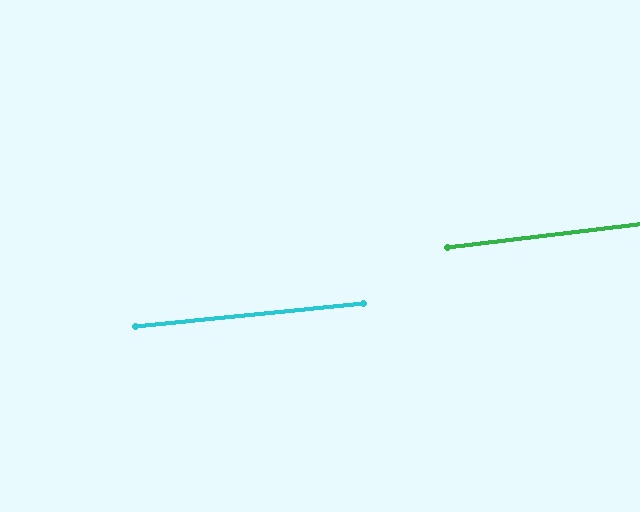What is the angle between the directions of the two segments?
Approximately 1 degree.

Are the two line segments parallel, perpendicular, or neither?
Parallel — their directions differ by only 1.3°.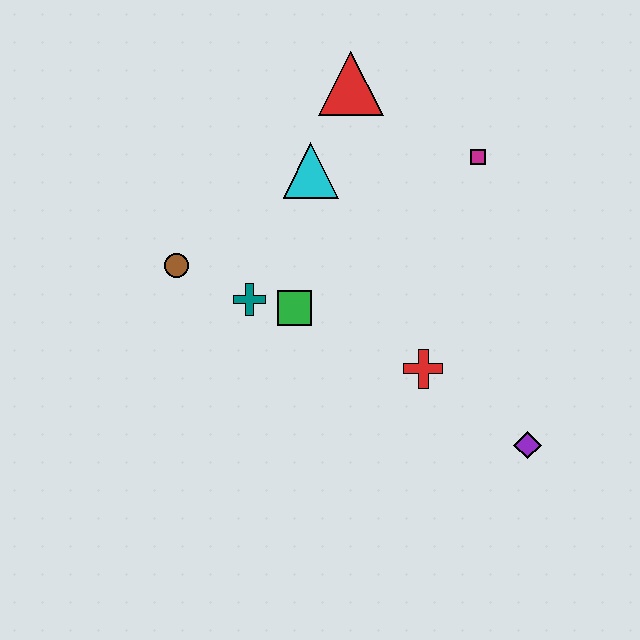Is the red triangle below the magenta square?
No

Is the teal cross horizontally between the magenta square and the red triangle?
No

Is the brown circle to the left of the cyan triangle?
Yes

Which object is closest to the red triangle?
The cyan triangle is closest to the red triangle.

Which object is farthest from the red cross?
The red triangle is farthest from the red cross.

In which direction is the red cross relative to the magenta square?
The red cross is below the magenta square.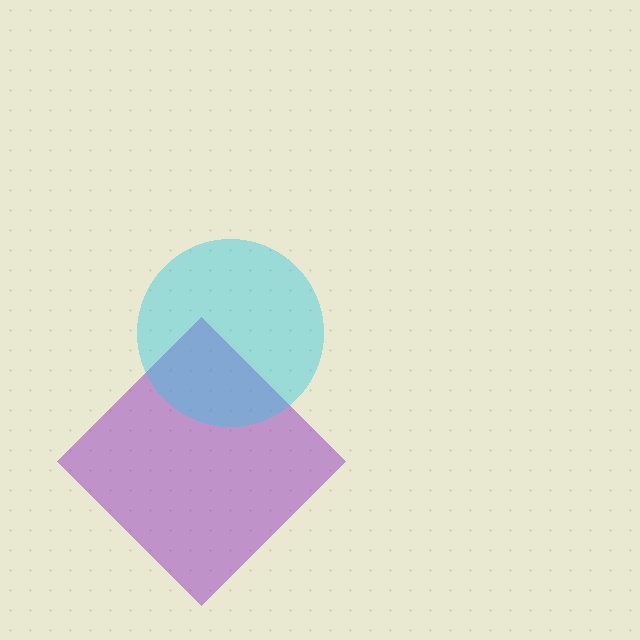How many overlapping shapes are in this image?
There are 2 overlapping shapes in the image.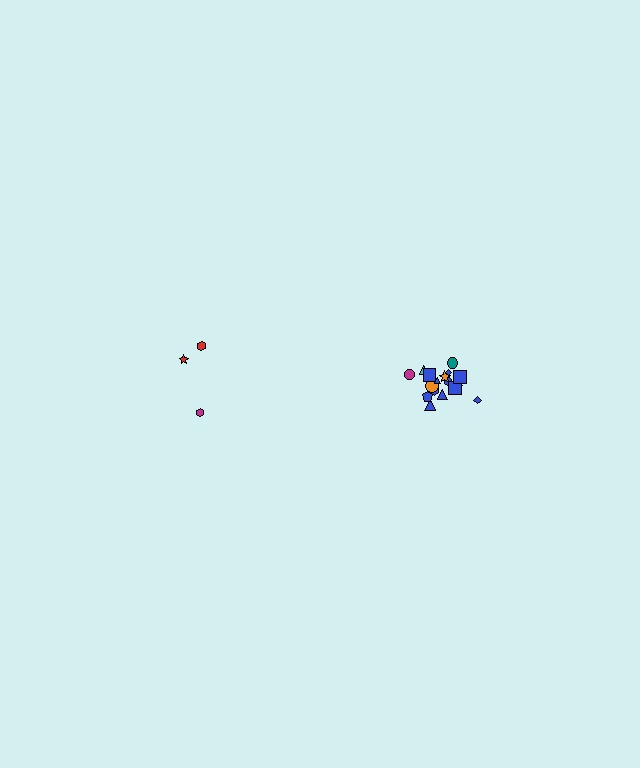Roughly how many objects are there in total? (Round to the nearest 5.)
Roughly 20 objects in total.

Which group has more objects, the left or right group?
The right group.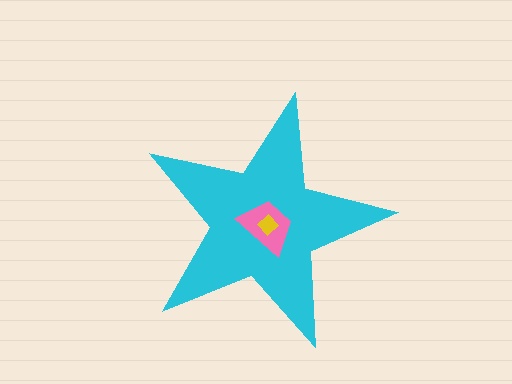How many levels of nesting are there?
3.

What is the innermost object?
The yellow diamond.